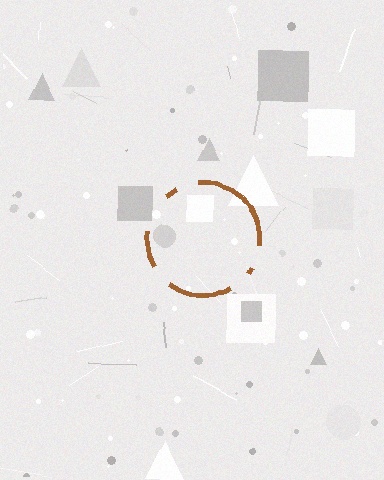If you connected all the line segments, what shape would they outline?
They would outline a circle.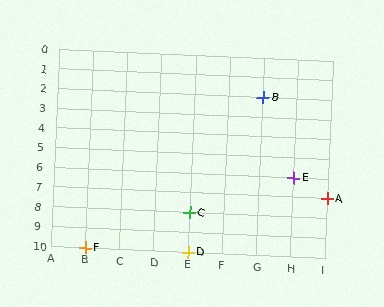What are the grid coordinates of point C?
Point C is at grid coordinates (E, 8).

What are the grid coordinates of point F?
Point F is at grid coordinates (B, 10).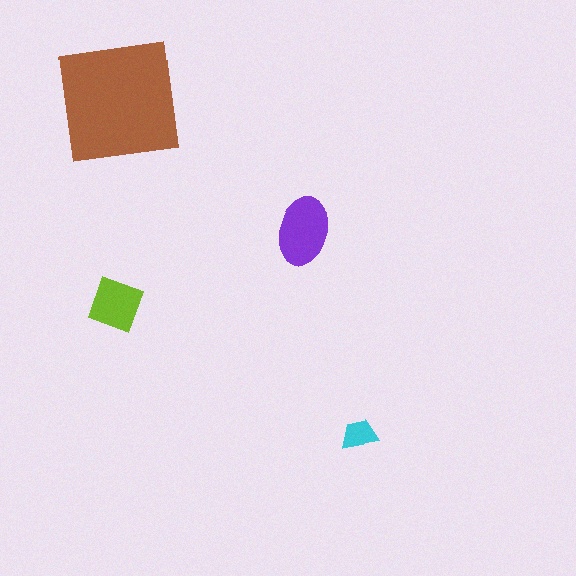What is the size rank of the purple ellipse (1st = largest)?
2nd.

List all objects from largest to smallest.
The brown square, the purple ellipse, the lime diamond, the cyan trapezoid.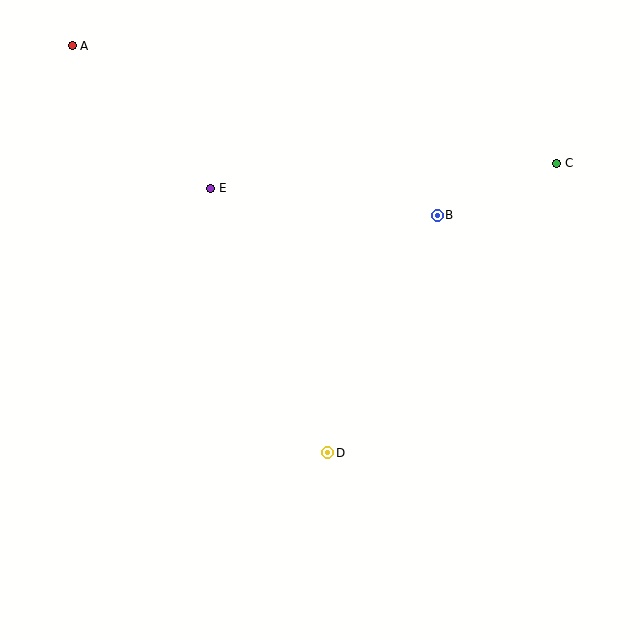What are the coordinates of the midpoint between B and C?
The midpoint between B and C is at (497, 189).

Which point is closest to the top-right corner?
Point C is closest to the top-right corner.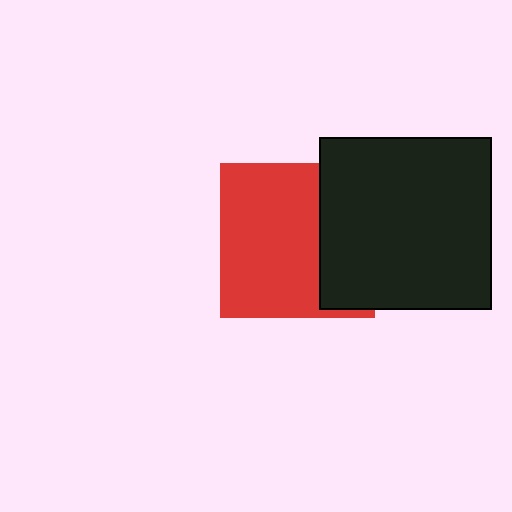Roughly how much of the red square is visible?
Most of it is visible (roughly 66%).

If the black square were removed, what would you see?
You would see the complete red square.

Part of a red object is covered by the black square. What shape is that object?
It is a square.